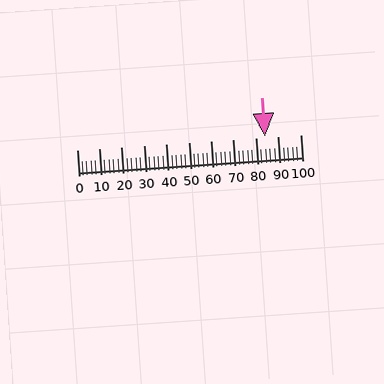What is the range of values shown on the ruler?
The ruler shows values from 0 to 100.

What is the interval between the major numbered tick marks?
The major tick marks are spaced 10 units apart.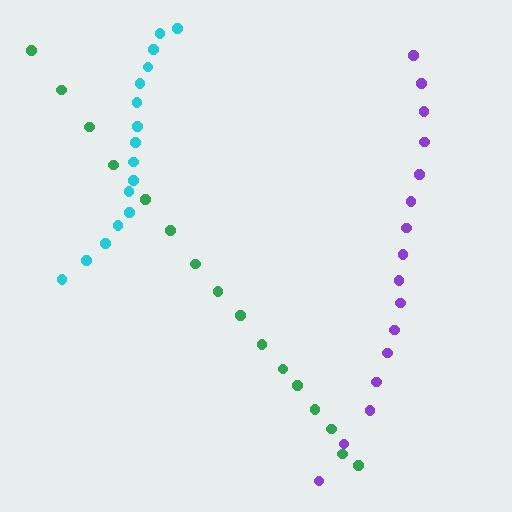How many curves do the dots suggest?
There are 3 distinct paths.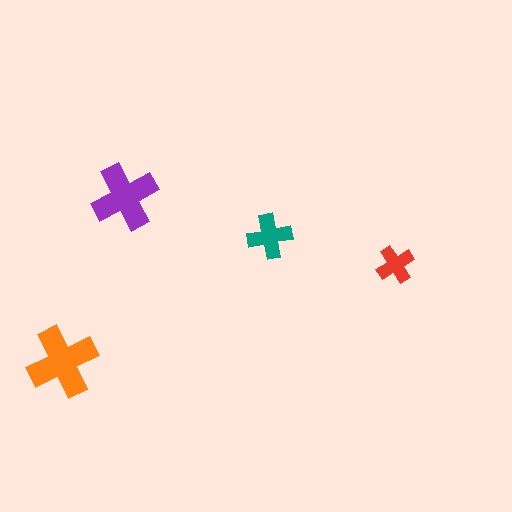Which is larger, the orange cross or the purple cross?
The orange one.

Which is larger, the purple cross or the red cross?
The purple one.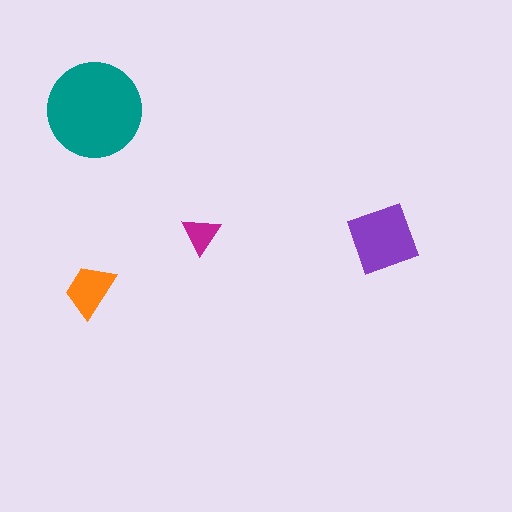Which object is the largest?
The teal circle.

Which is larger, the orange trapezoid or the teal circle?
The teal circle.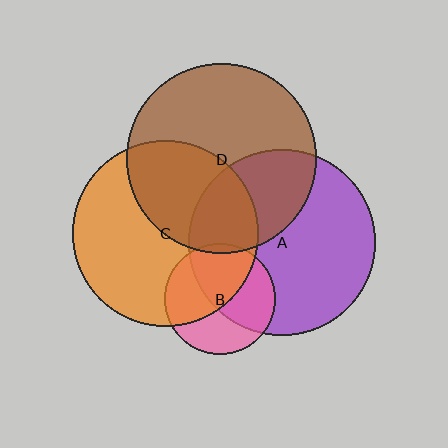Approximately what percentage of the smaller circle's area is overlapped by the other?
Approximately 25%.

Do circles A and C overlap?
Yes.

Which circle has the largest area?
Circle D (brown).